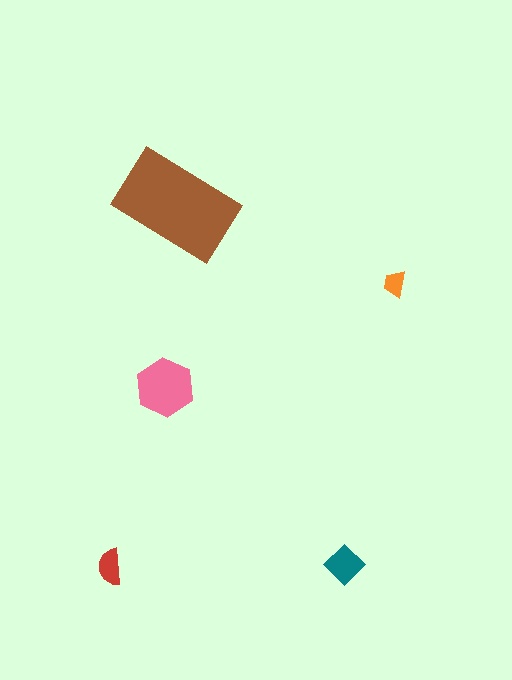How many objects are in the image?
There are 5 objects in the image.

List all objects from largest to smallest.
The brown rectangle, the pink hexagon, the teal diamond, the red semicircle, the orange trapezoid.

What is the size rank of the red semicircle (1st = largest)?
4th.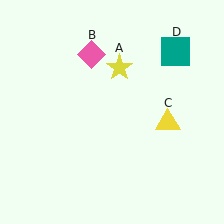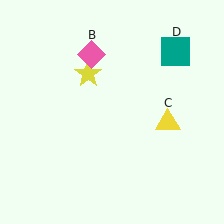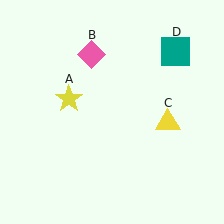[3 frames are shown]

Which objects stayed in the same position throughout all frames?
Pink diamond (object B) and yellow triangle (object C) and teal square (object D) remained stationary.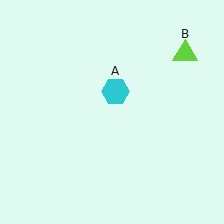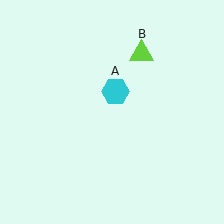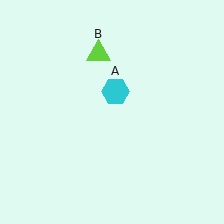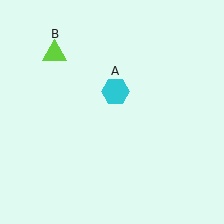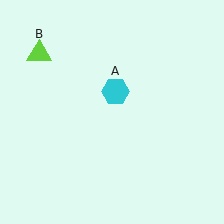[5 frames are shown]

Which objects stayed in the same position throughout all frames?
Cyan hexagon (object A) remained stationary.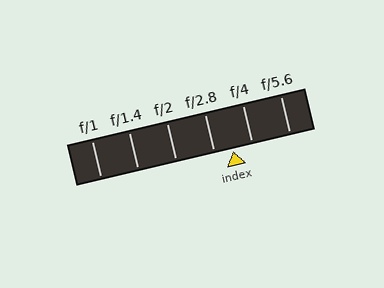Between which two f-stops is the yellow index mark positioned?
The index mark is between f/2.8 and f/4.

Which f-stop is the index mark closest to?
The index mark is closest to f/2.8.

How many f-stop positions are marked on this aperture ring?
There are 6 f-stop positions marked.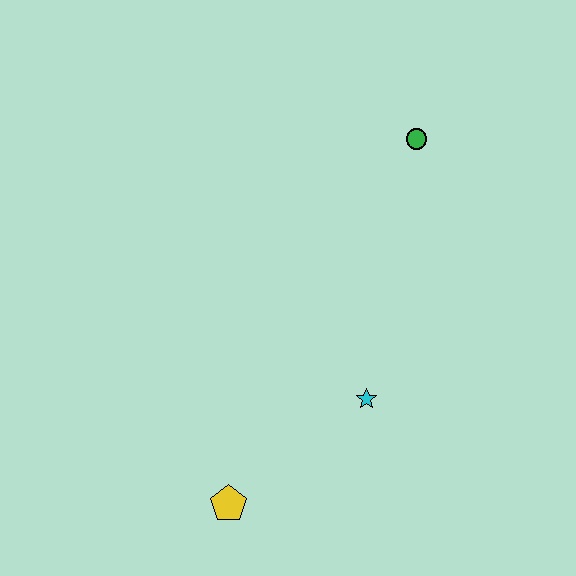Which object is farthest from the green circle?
The yellow pentagon is farthest from the green circle.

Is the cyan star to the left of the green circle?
Yes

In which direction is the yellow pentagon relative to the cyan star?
The yellow pentagon is to the left of the cyan star.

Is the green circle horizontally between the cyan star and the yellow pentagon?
No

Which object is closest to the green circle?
The cyan star is closest to the green circle.